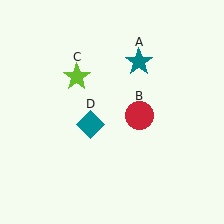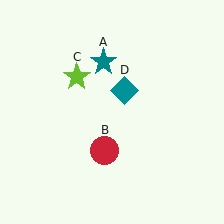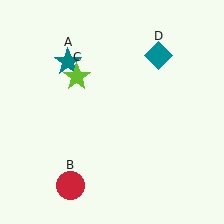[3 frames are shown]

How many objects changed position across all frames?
3 objects changed position: teal star (object A), red circle (object B), teal diamond (object D).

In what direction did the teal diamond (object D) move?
The teal diamond (object D) moved up and to the right.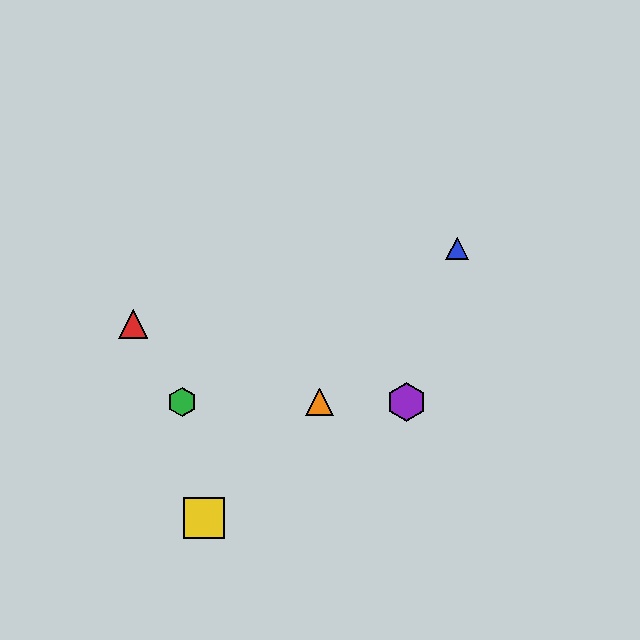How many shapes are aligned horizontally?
3 shapes (the green hexagon, the purple hexagon, the orange triangle) are aligned horizontally.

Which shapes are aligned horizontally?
The green hexagon, the purple hexagon, the orange triangle are aligned horizontally.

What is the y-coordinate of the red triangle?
The red triangle is at y≈324.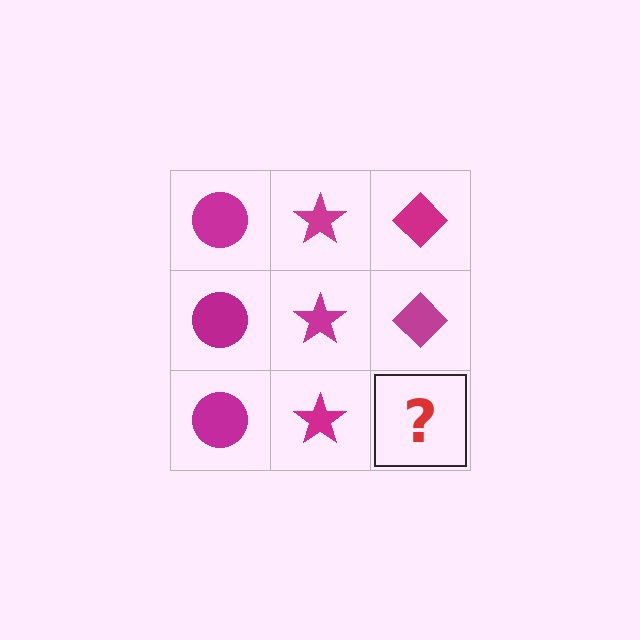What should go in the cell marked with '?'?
The missing cell should contain a magenta diamond.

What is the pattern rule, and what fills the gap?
The rule is that each column has a consistent shape. The gap should be filled with a magenta diamond.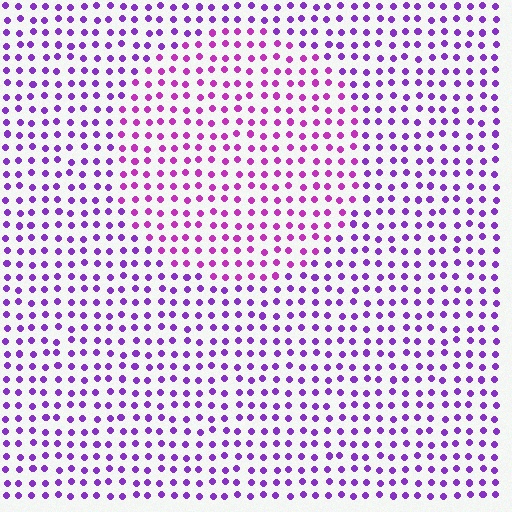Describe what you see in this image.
The image is filled with small purple elements in a uniform arrangement. A circle-shaped region is visible where the elements are tinted to a slightly different hue, forming a subtle color boundary.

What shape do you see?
I see a circle.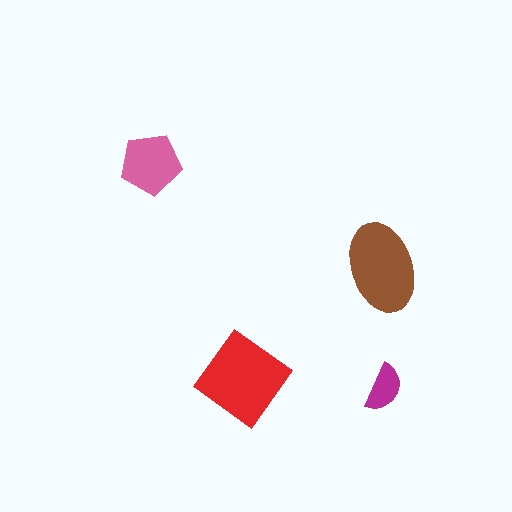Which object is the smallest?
The magenta semicircle.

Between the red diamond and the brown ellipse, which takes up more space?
The red diamond.